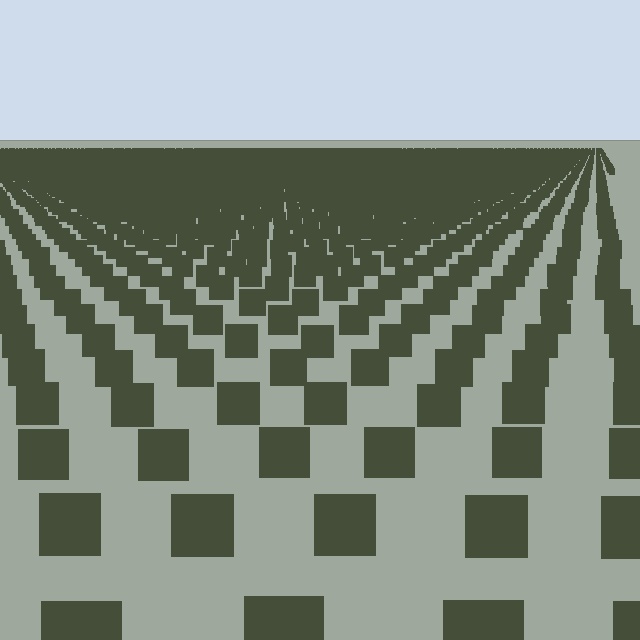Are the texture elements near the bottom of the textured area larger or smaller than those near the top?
Larger. Near the bottom, elements are closer to the viewer and appear at a bigger on-screen size.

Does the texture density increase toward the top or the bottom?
Density increases toward the top.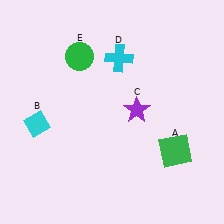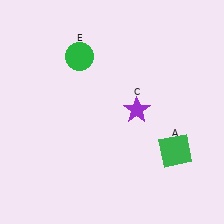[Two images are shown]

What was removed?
The cyan diamond (B), the cyan cross (D) were removed in Image 2.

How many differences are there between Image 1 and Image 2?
There are 2 differences between the two images.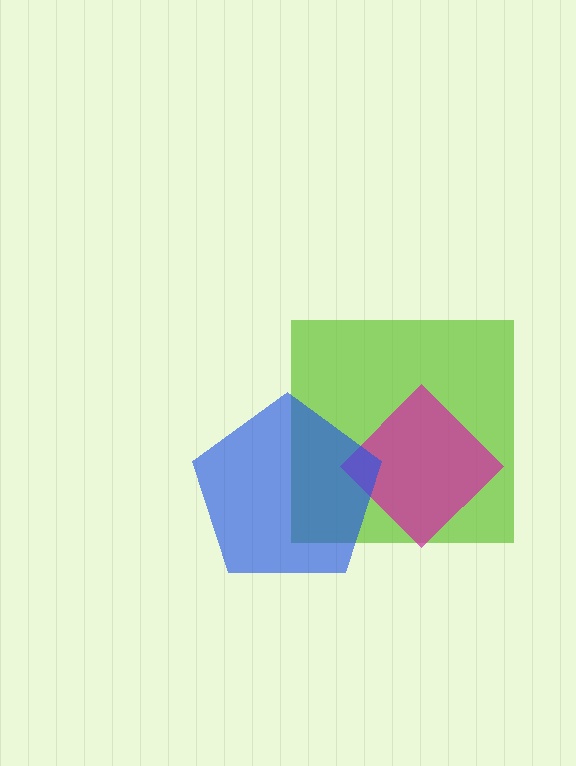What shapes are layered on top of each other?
The layered shapes are: a lime square, a magenta diamond, a blue pentagon.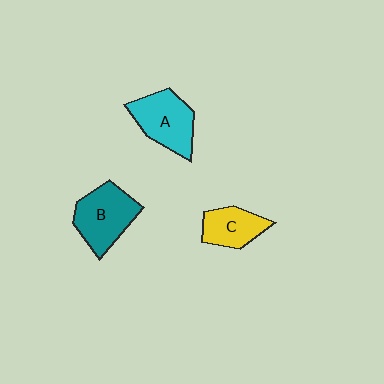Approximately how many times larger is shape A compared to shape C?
Approximately 1.4 times.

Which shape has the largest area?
Shape B (teal).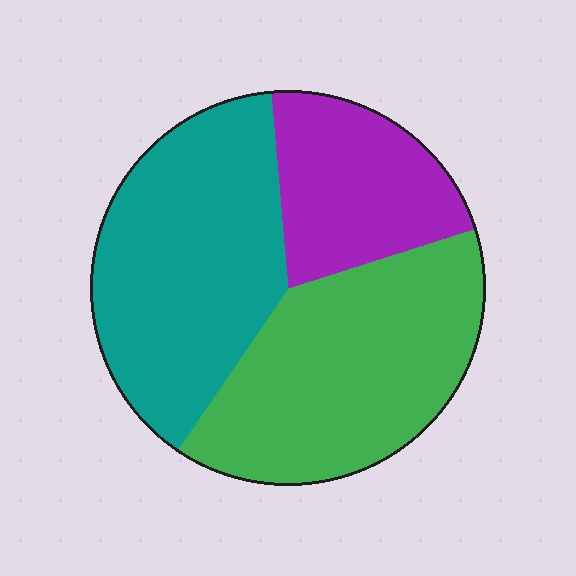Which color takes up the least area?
Purple, at roughly 20%.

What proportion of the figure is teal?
Teal takes up about two fifths (2/5) of the figure.